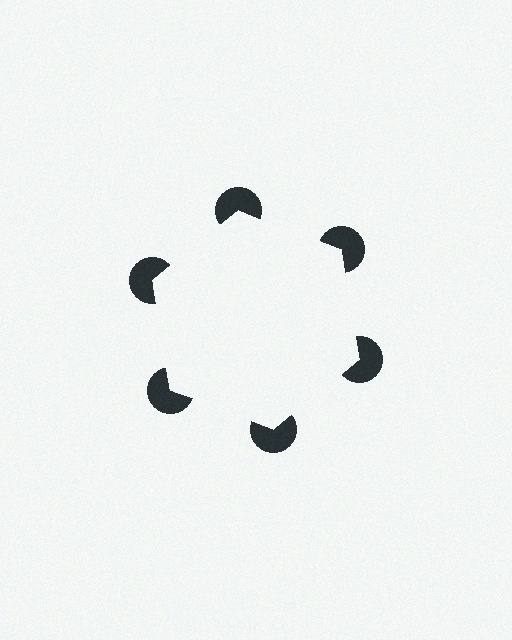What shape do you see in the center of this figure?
An illusory hexagon — its edges are inferred from the aligned wedge cuts in the pac-man discs, not physically drawn.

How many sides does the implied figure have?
6 sides.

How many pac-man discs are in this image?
There are 6 — one at each vertex of the illusory hexagon.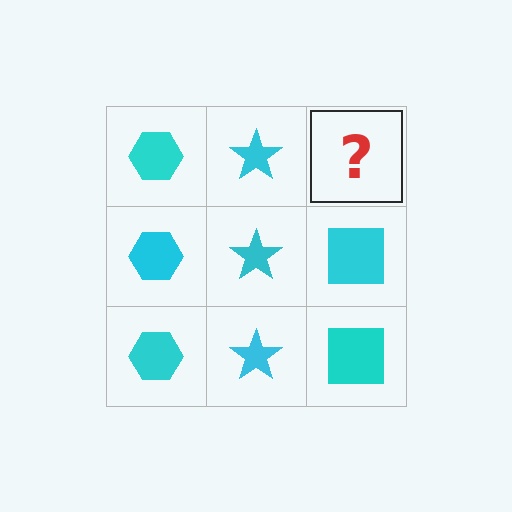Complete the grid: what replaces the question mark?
The question mark should be replaced with a cyan square.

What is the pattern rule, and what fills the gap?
The rule is that each column has a consistent shape. The gap should be filled with a cyan square.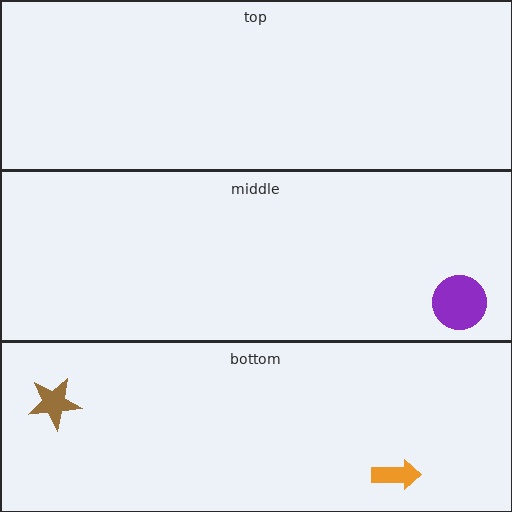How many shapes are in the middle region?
1.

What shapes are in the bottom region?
The orange arrow, the brown star.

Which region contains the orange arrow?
The bottom region.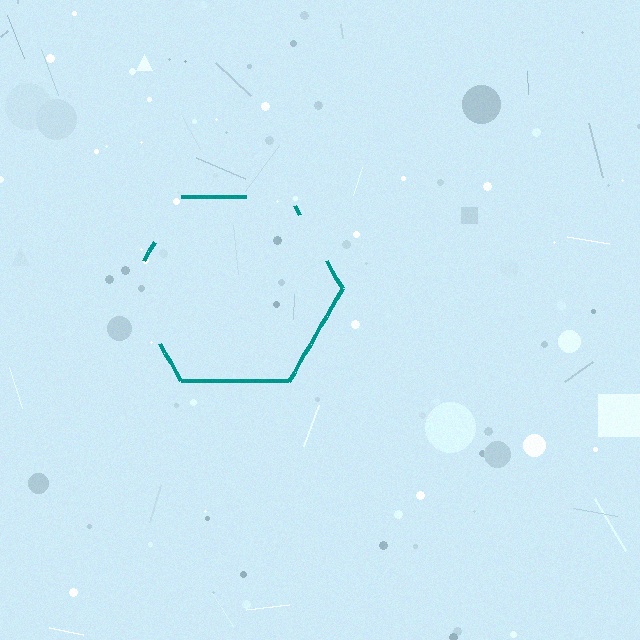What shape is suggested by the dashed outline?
The dashed outline suggests a hexagon.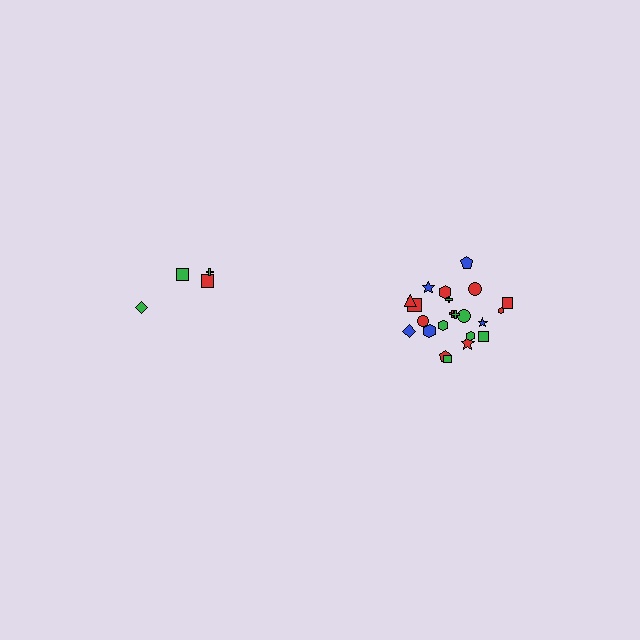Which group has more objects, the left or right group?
The right group.